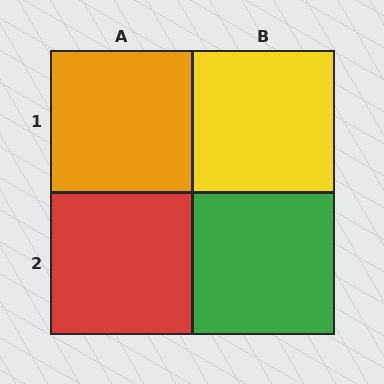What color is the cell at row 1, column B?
Yellow.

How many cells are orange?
1 cell is orange.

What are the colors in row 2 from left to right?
Red, green.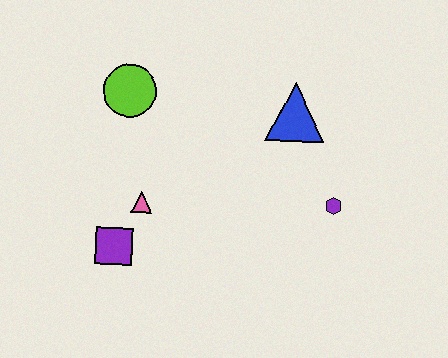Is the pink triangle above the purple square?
Yes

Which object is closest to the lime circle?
The pink triangle is closest to the lime circle.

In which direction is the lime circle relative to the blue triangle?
The lime circle is to the left of the blue triangle.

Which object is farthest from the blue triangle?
The purple square is farthest from the blue triangle.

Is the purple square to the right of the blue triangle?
No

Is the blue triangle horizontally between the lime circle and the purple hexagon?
Yes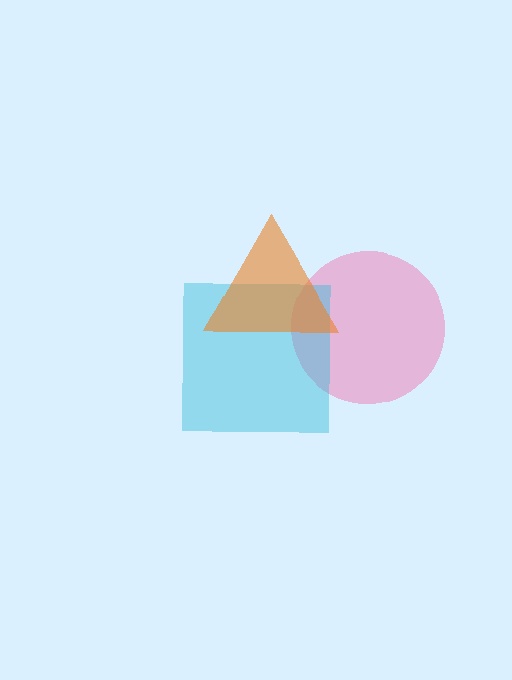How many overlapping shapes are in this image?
There are 3 overlapping shapes in the image.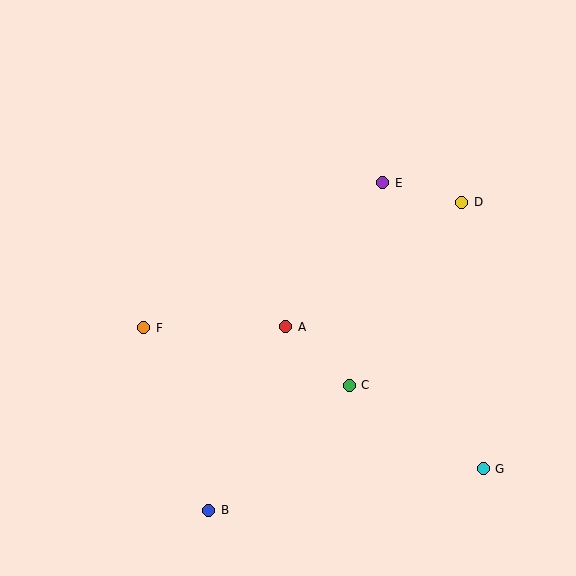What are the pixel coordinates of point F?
Point F is at (144, 328).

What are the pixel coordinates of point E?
Point E is at (383, 183).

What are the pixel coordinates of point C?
Point C is at (349, 385).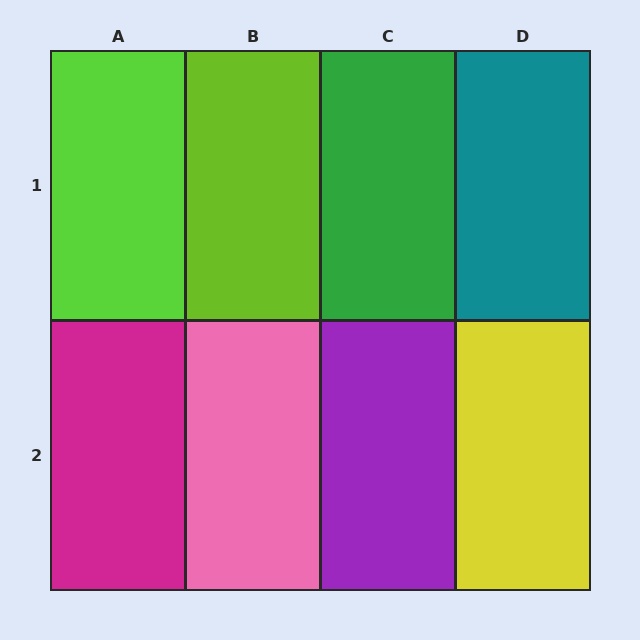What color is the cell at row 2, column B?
Pink.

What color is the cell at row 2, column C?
Purple.